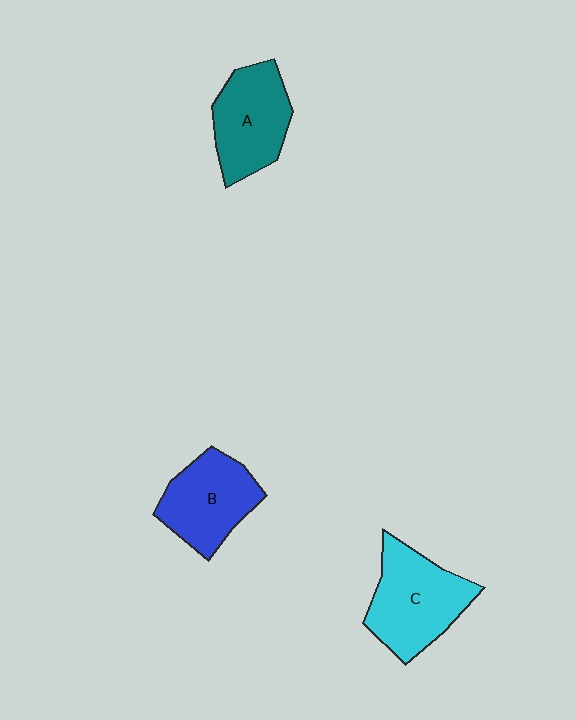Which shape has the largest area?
Shape C (cyan).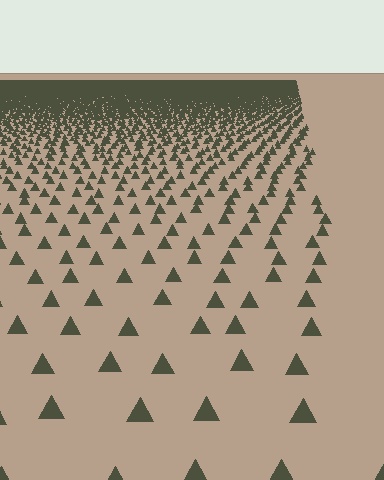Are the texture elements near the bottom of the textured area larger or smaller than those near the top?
Larger. Near the bottom, elements are closer to the viewer and appear at a bigger on-screen size.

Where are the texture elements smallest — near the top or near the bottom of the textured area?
Near the top.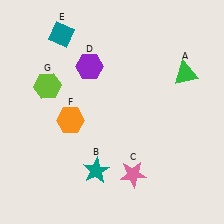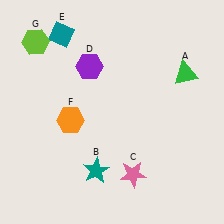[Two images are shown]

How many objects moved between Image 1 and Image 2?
1 object moved between the two images.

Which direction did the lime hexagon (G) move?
The lime hexagon (G) moved up.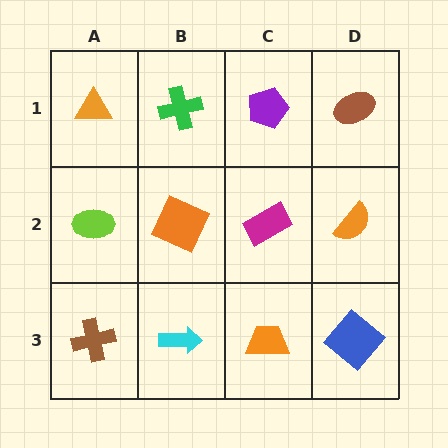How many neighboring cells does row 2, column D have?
3.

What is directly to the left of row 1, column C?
A green cross.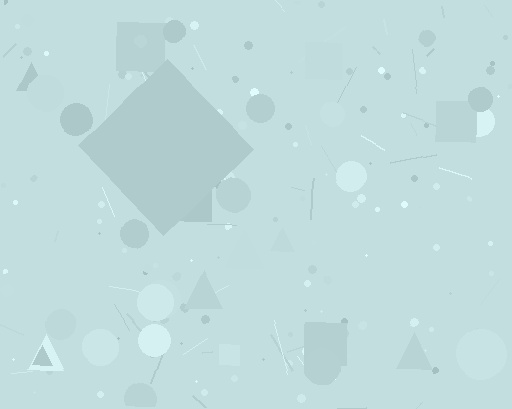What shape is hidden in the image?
A diamond is hidden in the image.